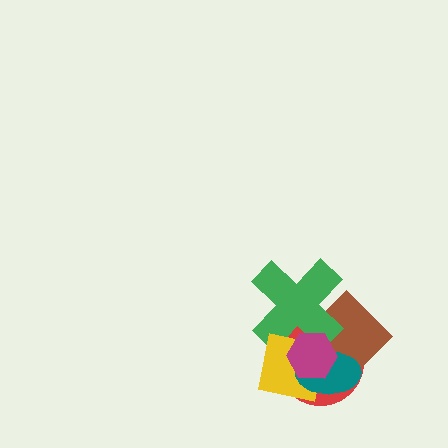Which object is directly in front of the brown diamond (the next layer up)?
The green cross is directly in front of the brown diamond.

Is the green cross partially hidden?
Yes, it is partially covered by another shape.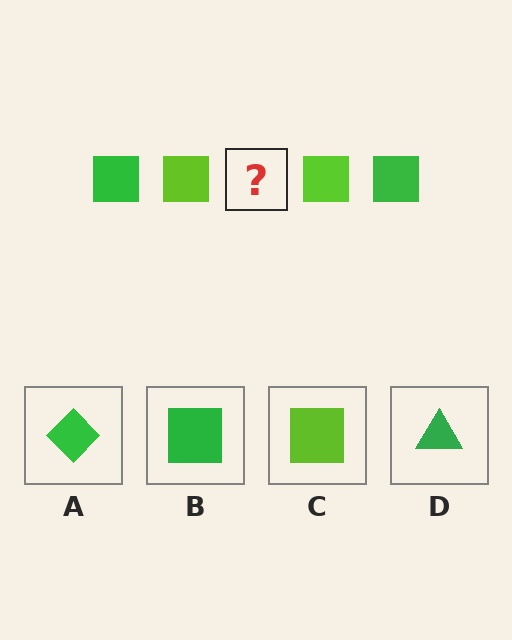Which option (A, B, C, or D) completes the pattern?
B.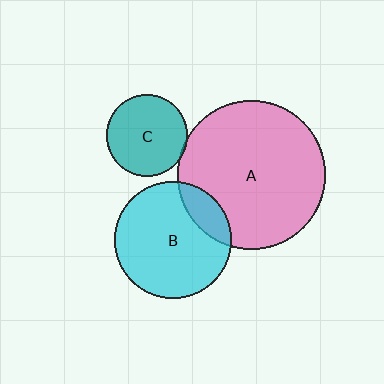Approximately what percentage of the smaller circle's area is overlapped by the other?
Approximately 15%.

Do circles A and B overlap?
Yes.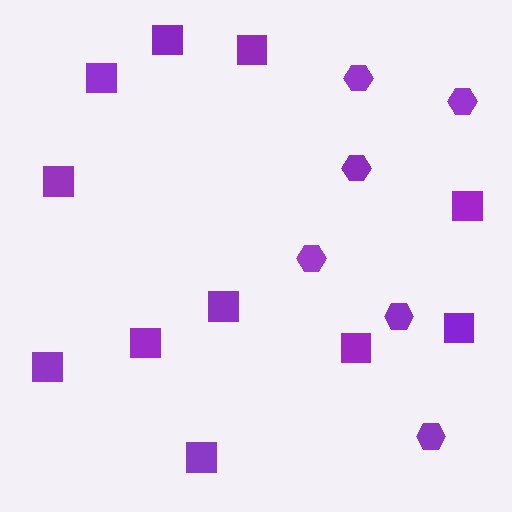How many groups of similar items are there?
There are 2 groups: one group of hexagons (6) and one group of squares (11).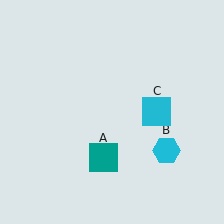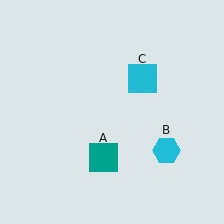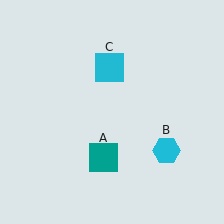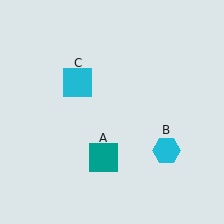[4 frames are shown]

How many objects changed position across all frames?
1 object changed position: cyan square (object C).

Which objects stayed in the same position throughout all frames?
Teal square (object A) and cyan hexagon (object B) remained stationary.